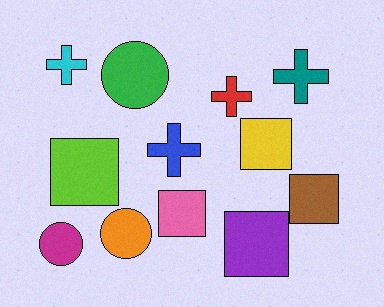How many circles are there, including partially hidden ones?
There are 3 circles.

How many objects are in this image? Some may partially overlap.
There are 12 objects.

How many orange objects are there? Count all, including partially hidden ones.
There is 1 orange object.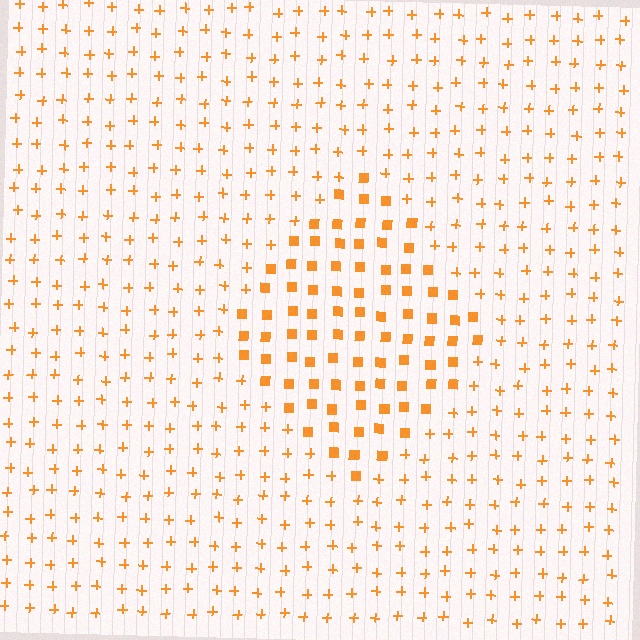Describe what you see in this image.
The image is filled with small orange elements arranged in a uniform grid. A diamond-shaped region contains squares, while the surrounding area contains plus signs. The boundary is defined purely by the change in element shape.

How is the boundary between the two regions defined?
The boundary is defined by a change in element shape: squares inside vs. plus signs outside. All elements share the same color and spacing.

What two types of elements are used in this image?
The image uses squares inside the diamond region and plus signs outside it.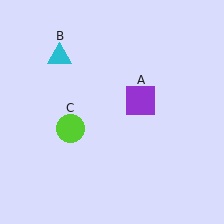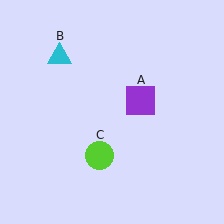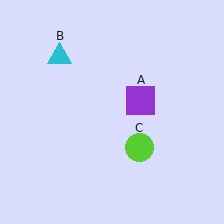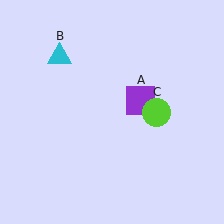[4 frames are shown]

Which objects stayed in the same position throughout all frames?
Purple square (object A) and cyan triangle (object B) remained stationary.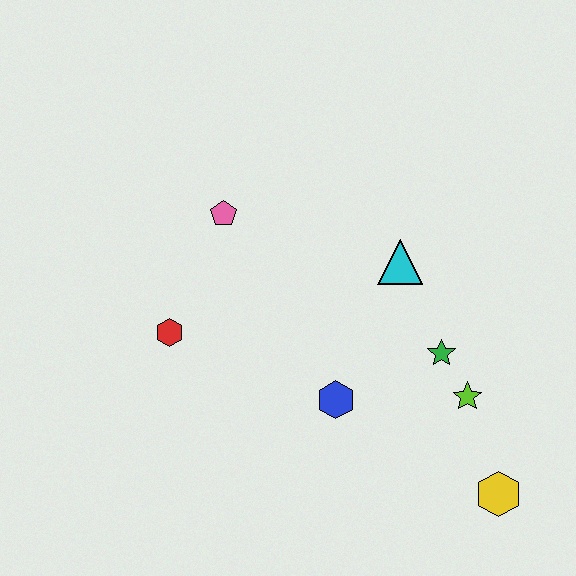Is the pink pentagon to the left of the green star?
Yes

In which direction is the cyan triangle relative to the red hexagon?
The cyan triangle is to the right of the red hexagon.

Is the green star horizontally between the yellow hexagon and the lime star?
No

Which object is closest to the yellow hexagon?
The lime star is closest to the yellow hexagon.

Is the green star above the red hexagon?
No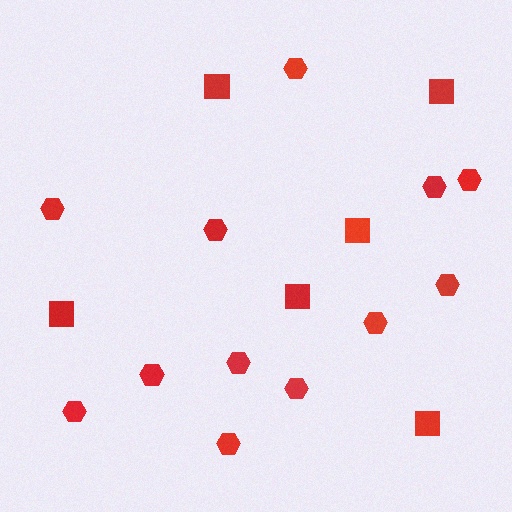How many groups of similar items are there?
There are 2 groups: one group of squares (6) and one group of hexagons (12).